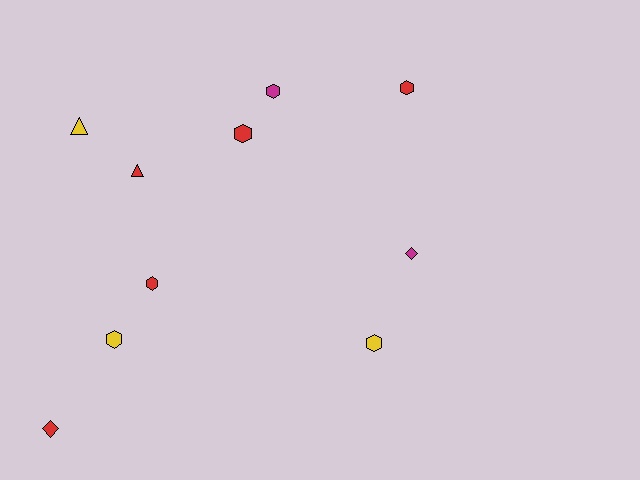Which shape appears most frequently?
Hexagon, with 6 objects.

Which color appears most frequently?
Red, with 5 objects.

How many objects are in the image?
There are 10 objects.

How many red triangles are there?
There is 1 red triangle.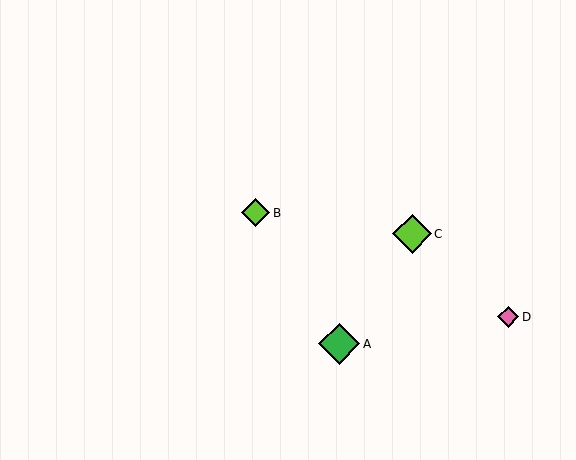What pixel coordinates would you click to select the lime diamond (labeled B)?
Click at (256, 213) to select the lime diamond B.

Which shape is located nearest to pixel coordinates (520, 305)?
The pink diamond (labeled D) at (508, 317) is nearest to that location.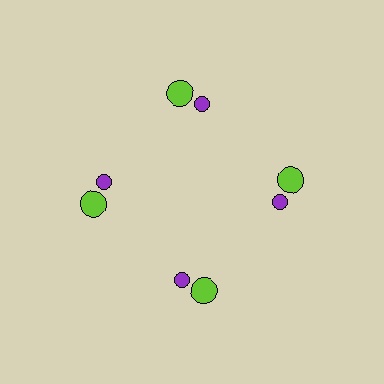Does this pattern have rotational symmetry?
Yes, this pattern has 4-fold rotational symmetry. It looks the same after rotating 90 degrees around the center.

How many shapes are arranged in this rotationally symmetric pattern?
There are 8 shapes, arranged in 4 groups of 2.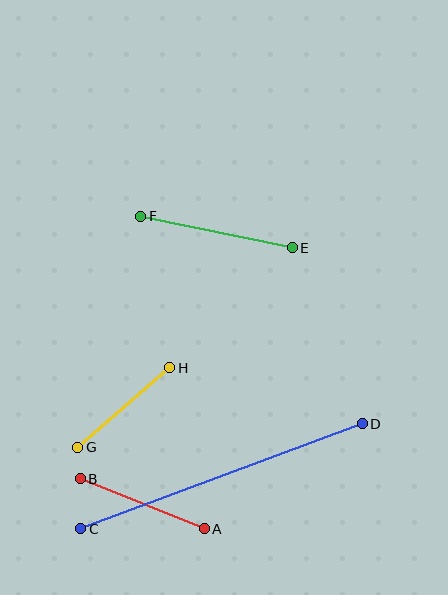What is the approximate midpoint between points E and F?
The midpoint is at approximately (217, 232) pixels.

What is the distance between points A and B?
The distance is approximately 134 pixels.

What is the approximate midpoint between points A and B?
The midpoint is at approximately (142, 504) pixels.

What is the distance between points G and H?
The distance is approximately 121 pixels.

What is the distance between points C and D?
The distance is approximately 301 pixels.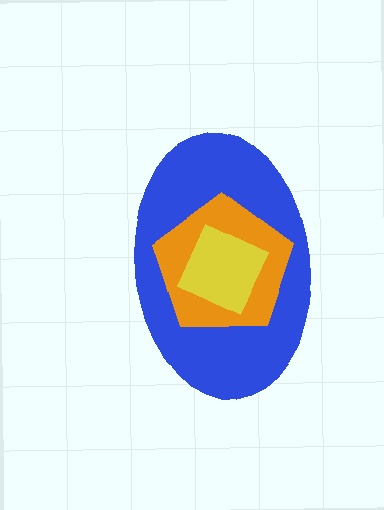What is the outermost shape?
The blue ellipse.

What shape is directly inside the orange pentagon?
The yellow diamond.